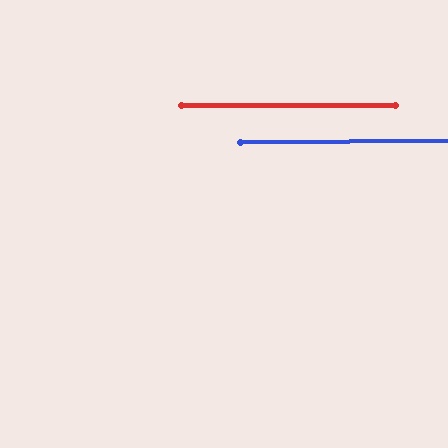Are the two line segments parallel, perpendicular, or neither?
Parallel — their directions differ by only 0.4°.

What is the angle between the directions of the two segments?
Approximately 0 degrees.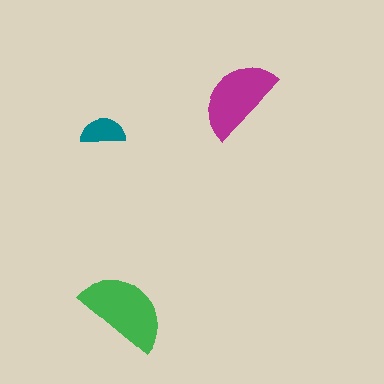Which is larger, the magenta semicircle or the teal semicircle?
The magenta one.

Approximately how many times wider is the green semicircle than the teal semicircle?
About 2 times wider.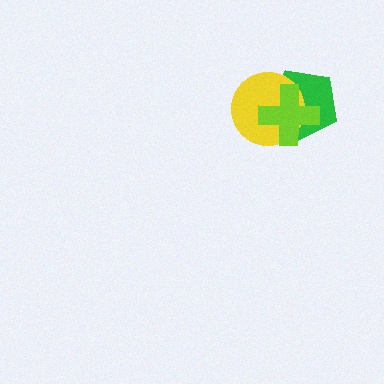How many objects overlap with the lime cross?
2 objects overlap with the lime cross.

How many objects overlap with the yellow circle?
2 objects overlap with the yellow circle.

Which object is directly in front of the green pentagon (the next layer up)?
The yellow circle is directly in front of the green pentagon.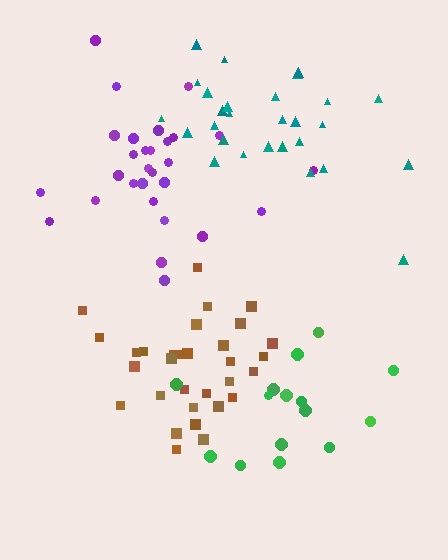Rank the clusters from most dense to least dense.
brown, teal, purple, green.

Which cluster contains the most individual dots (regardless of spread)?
Brown (31).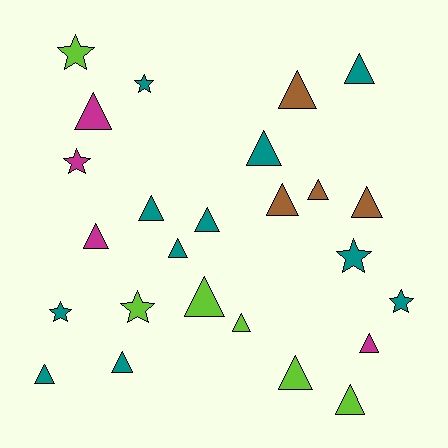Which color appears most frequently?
Teal, with 11 objects.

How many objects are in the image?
There are 25 objects.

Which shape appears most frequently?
Triangle, with 18 objects.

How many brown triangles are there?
There are 4 brown triangles.